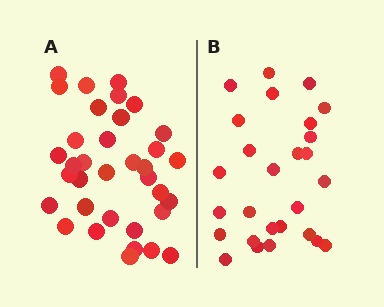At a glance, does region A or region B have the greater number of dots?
Region A (the left region) has more dots.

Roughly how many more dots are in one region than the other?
Region A has roughly 8 or so more dots than region B.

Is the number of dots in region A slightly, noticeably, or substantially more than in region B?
Region A has noticeably more, but not dramatically so. The ratio is roughly 1.3 to 1.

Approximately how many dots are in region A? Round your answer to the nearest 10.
About 40 dots. (The exact count is 35, which rounds to 40.)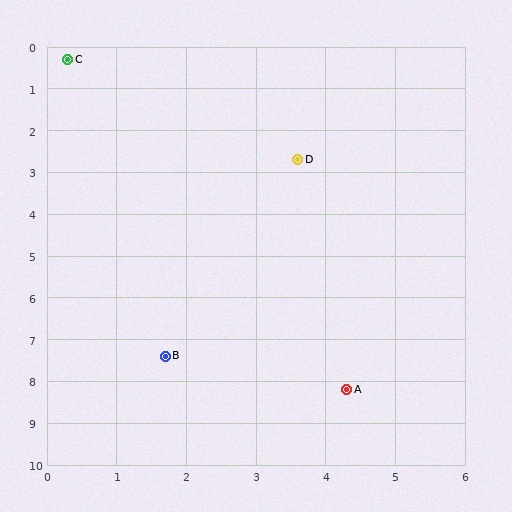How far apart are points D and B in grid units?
Points D and B are about 5.1 grid units apart.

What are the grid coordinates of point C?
Point C is at approximately (0.3, 0.3).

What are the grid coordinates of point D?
Point D is at approximately (3.6, 2.7).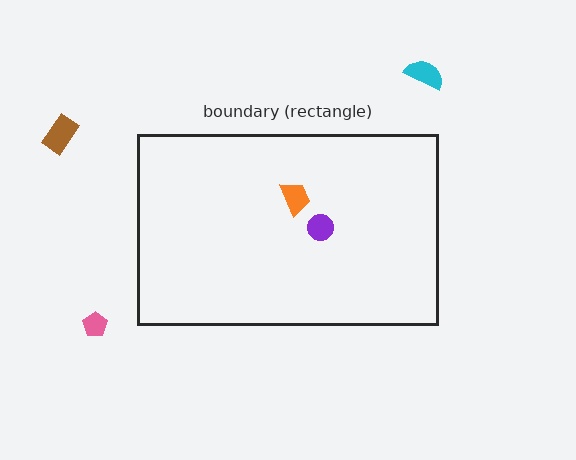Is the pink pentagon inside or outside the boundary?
Outside.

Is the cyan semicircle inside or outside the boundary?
Outside.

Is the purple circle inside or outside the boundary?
Inside.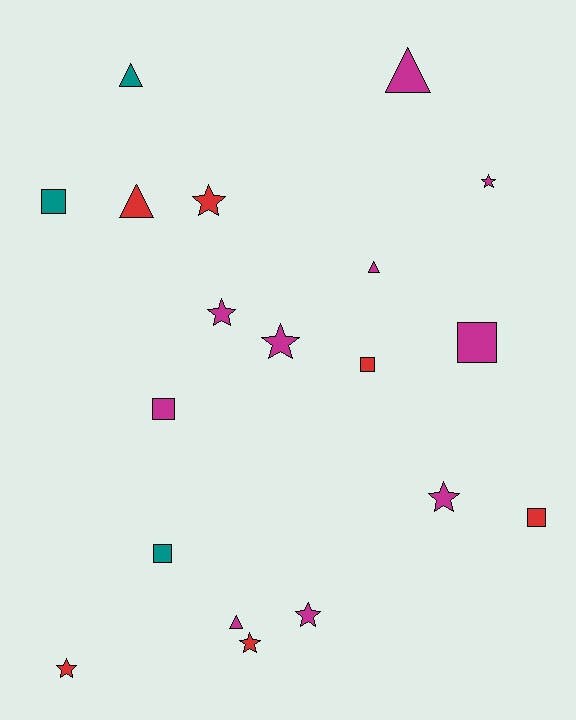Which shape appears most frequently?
Star, with 8 objects.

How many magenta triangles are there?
There are 3 magenta triangles.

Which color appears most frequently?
Magenta, with 10 objects.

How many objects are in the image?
There are 19 objects.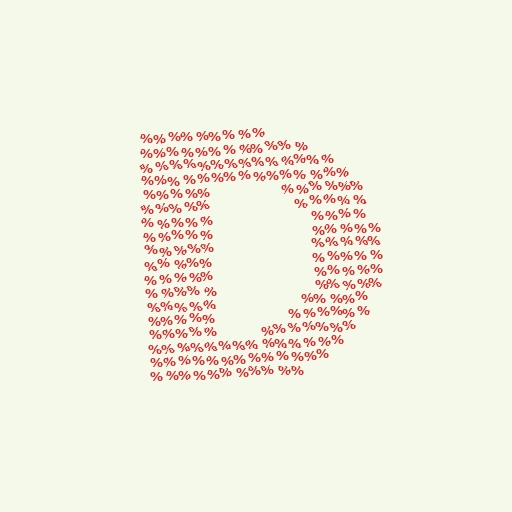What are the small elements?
The small elements are percent signs.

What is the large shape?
The large shape is the letter D.